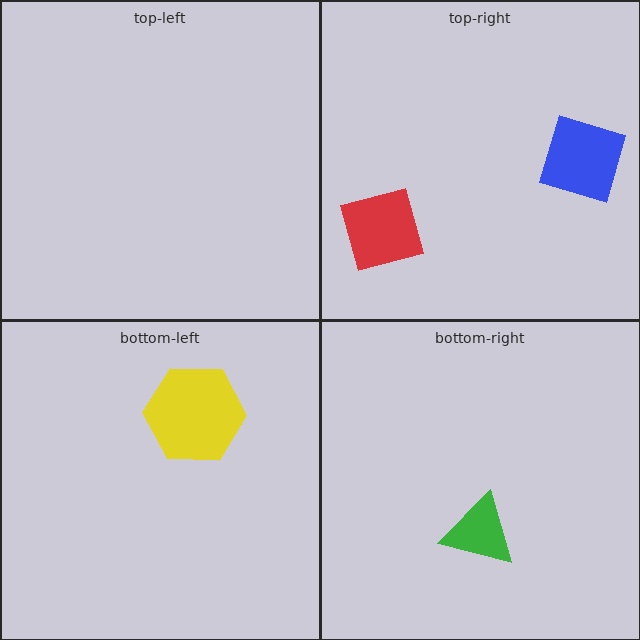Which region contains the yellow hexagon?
The bottom-left region.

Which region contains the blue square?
The top-right region.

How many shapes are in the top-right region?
2.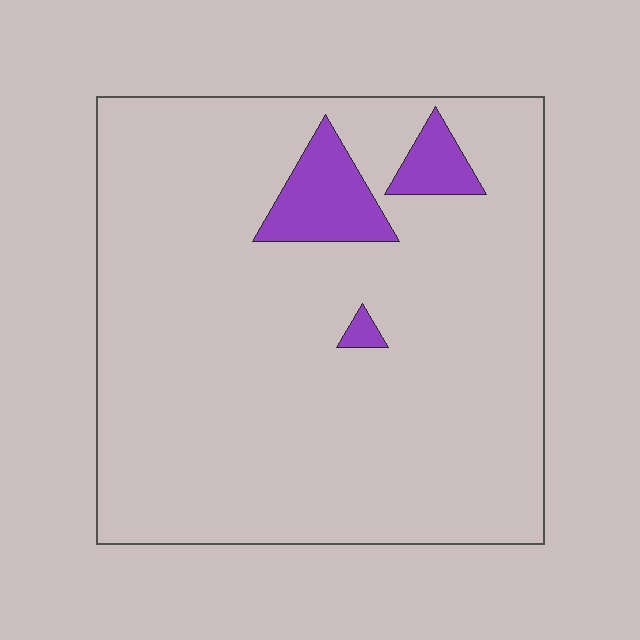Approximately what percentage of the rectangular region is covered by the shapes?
Approximately 10%.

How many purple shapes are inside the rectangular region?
3.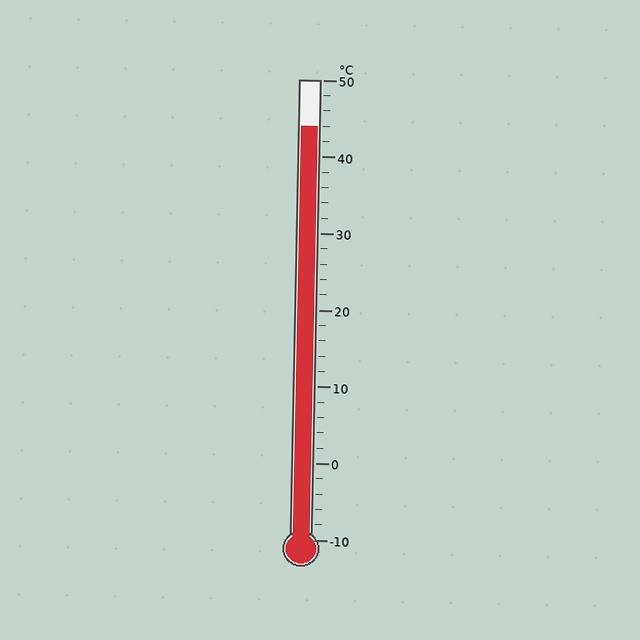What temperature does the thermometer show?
The thermometer shows approximately 44°C.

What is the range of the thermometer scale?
The thermometer scale ranges from -10°C to 50°C.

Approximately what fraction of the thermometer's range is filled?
The thermometer is filled to approximately 90% of its range.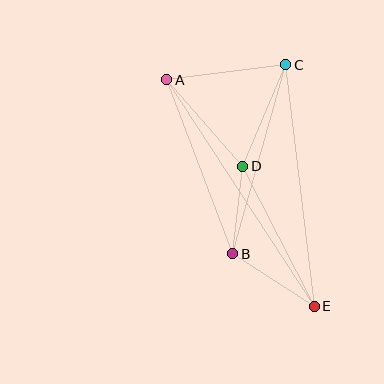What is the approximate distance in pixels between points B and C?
The distance between B and C is approximately 196 pixels.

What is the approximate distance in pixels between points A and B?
The distance between A and B is approximately 186 pixels.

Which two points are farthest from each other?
Points A and E are farthest from each other.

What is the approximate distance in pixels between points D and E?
The distance between D and E is approximately 157 pixels.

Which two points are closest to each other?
Points B and D are closest to each other.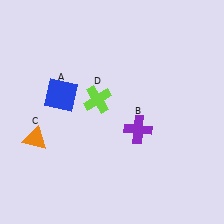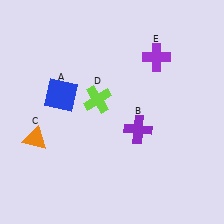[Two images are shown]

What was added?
A purple cross (E) was added in Image 2.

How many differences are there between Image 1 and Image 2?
There is 1 difference between the two images.